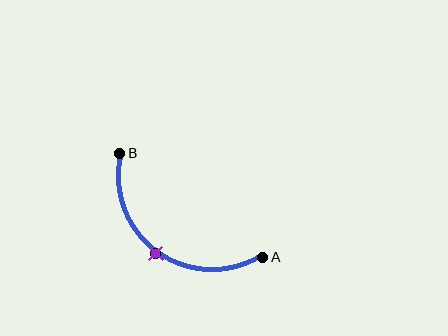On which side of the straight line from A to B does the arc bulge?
The arc bulges below and to the left of the straight line connecting A and B.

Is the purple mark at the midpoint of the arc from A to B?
Yes. The purple mark lies on the arc at equal arc-length from both A and B — it is the arc midpoint.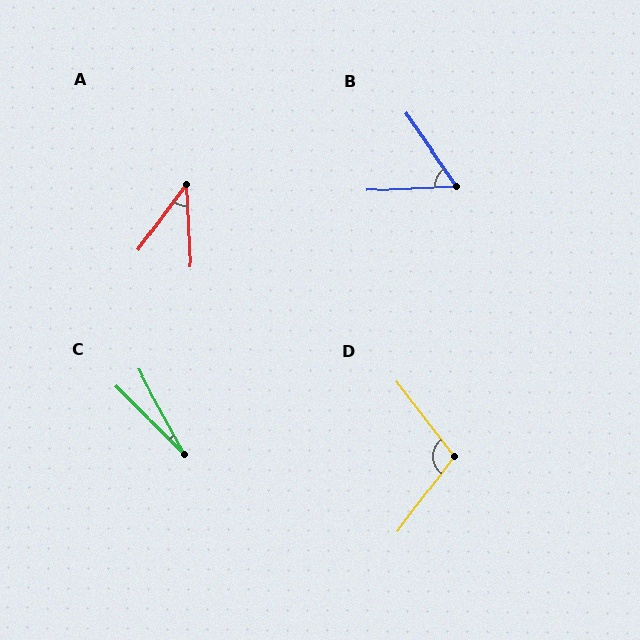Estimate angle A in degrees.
Approximately 39 degrees.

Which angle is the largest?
D, at approximately 105 degrees.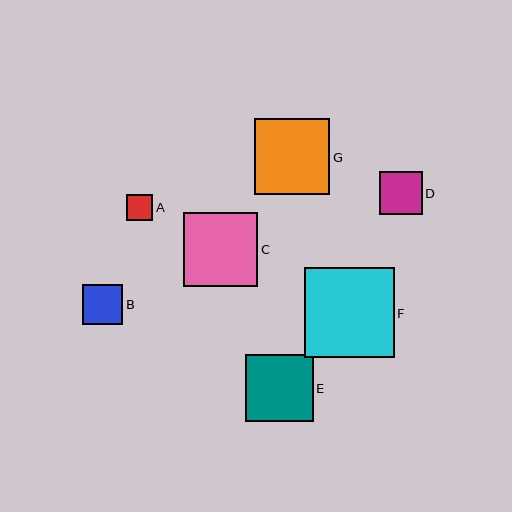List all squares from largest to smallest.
From largest to smallest: F, G, C, E, D, B, A.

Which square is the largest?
Square F is the largest with a size of approximately 89 pixels.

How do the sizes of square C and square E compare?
Square C and square E are approximately the same size.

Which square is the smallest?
Square A is the smallest with a size of approximately 26 pixels.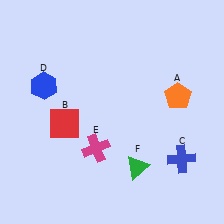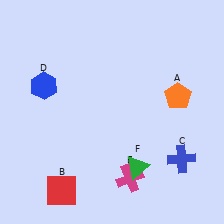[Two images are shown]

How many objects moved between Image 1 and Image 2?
2 objects moved between the two images.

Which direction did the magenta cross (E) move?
The magenta cross (E) moved right.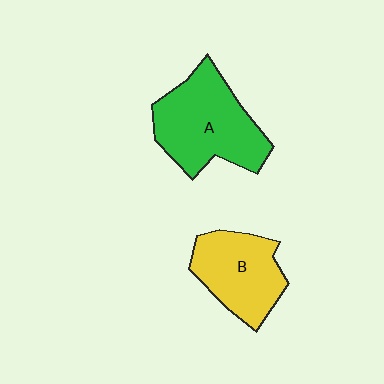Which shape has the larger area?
Shape A (green).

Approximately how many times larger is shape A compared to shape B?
Approximately 1.3 times.